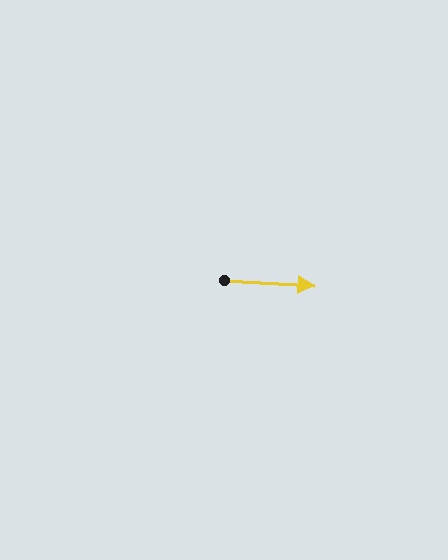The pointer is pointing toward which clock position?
Roughly 3 o'clock.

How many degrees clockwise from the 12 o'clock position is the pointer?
Approximately 93 degrees.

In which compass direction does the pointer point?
East.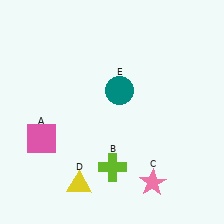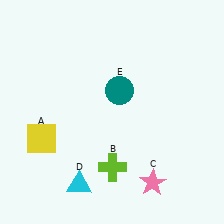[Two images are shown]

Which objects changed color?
A changed from pink to yellow. D changed from yellow to cyan.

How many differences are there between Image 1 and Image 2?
There are 2 differences between the two images.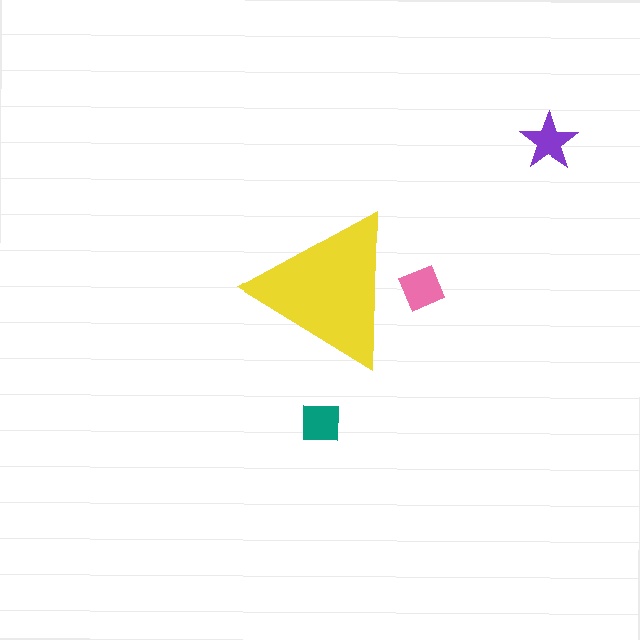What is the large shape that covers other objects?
A yellow triangle.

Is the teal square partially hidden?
No, the teal square is fully visible.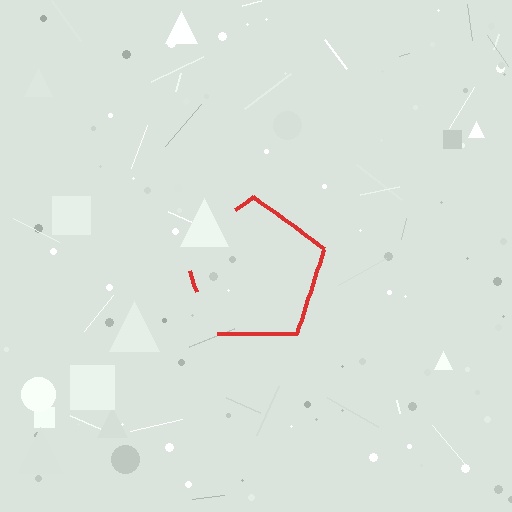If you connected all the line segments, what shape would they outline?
They would outline a pentagon.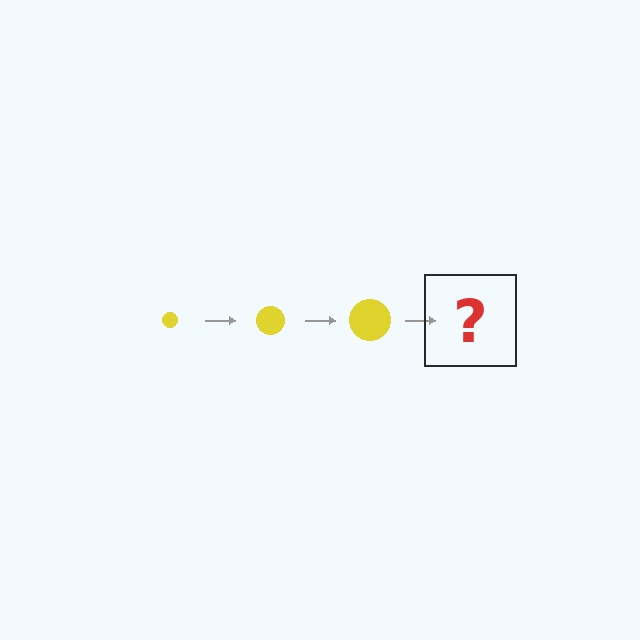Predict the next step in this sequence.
The next step is a yellow circle, larger than the previous one.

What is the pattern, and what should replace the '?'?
The pattern is that the circle gets progressively larger each step. The '?' should be a yellow circle, larger than the previous one.